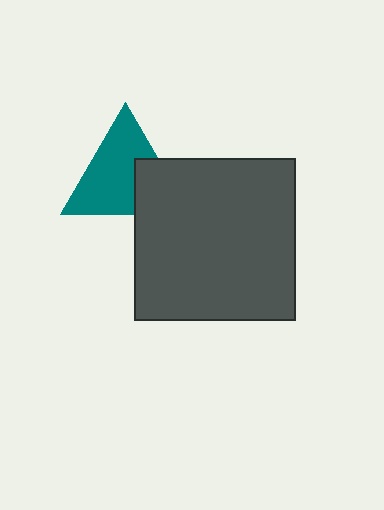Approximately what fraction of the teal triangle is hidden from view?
Roughly 32% of the teal triangle is hidden behind the dark gray square.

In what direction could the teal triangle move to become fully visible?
The teal triangle could move toward the upper-left. That would shift it out from behind the dark gray square entirely.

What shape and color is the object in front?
The object in front is a dark gray square.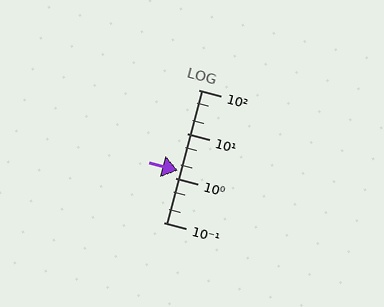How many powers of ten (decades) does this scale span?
The scale spans 3 decades, from 0.1 to 100.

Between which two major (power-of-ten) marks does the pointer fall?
The pointer is between 1 and 10.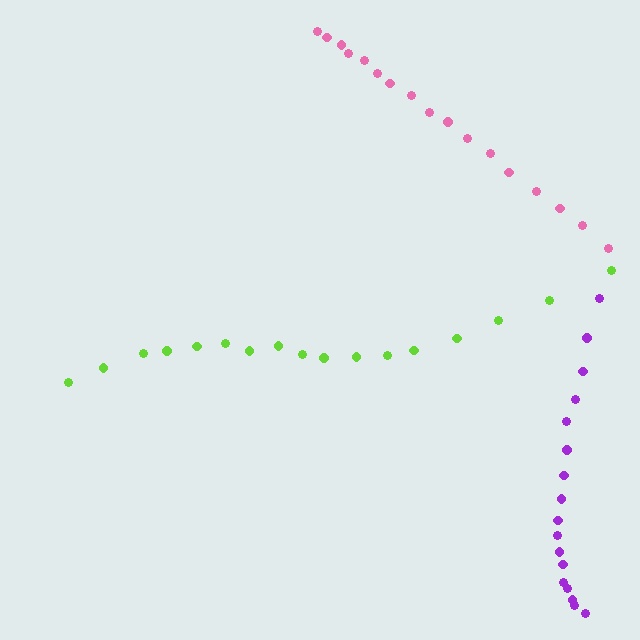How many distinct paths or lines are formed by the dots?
There are 3 distinct paths.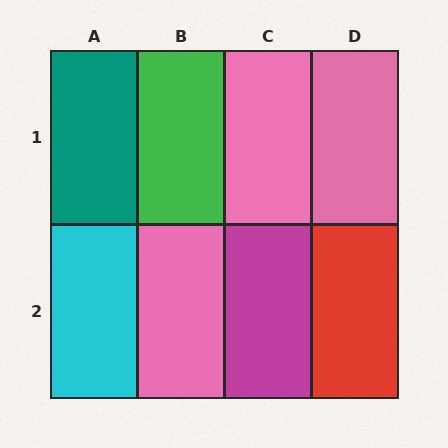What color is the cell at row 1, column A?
Teal.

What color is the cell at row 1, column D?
Pink.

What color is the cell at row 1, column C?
Pink.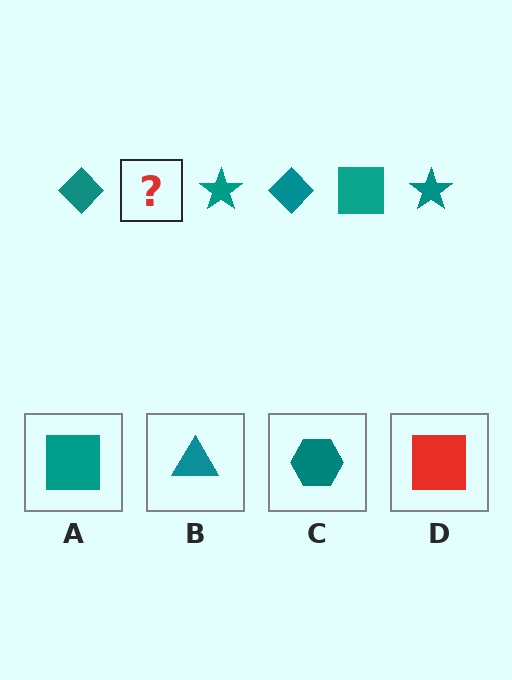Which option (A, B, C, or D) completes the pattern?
A.